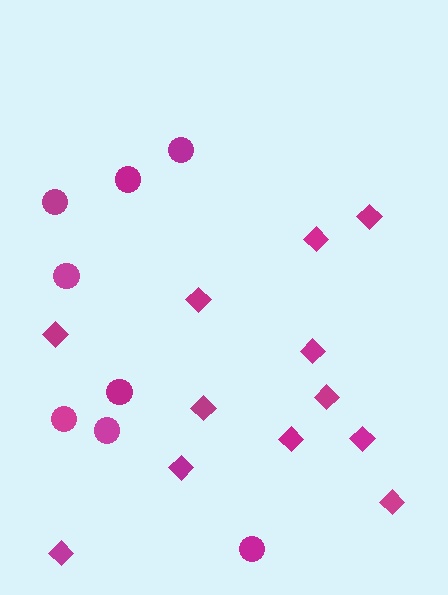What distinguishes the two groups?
There are 2 groups: one group of circles (8) and one group of diamonds (12).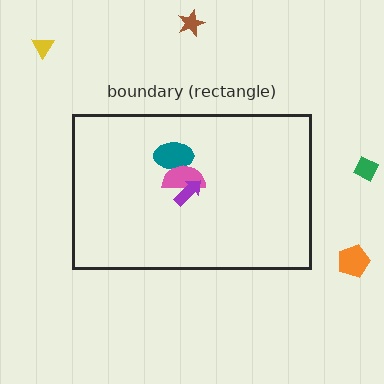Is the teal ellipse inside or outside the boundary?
Inside.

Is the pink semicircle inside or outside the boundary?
Inside.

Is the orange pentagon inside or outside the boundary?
Outside.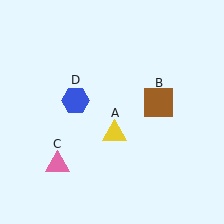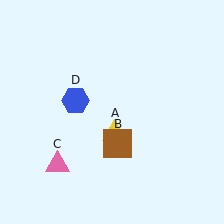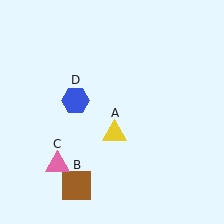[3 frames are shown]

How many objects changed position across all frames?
1 object changed position: brown square (object B).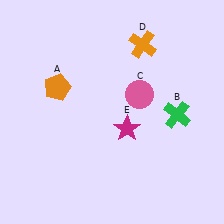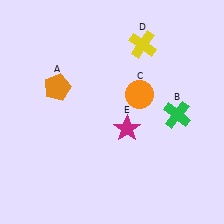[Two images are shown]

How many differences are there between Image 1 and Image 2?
There are 2 differences between the two images.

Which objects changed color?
C changed from pink to orange. D changed from orange to yellow.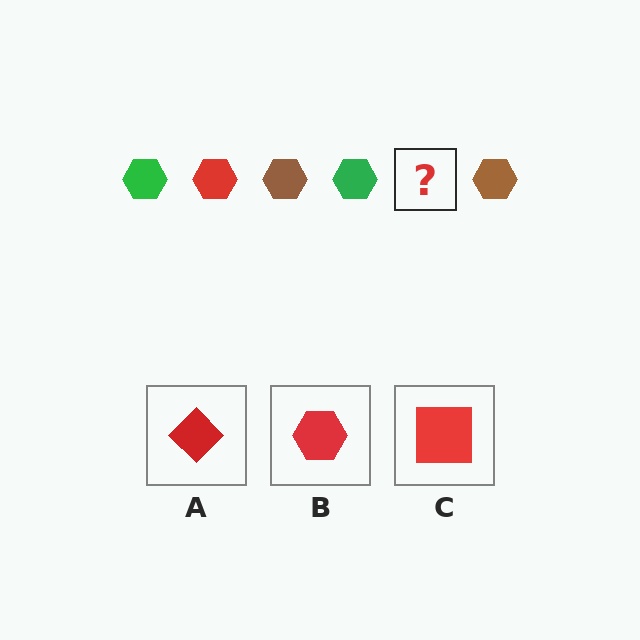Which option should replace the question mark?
Option B.